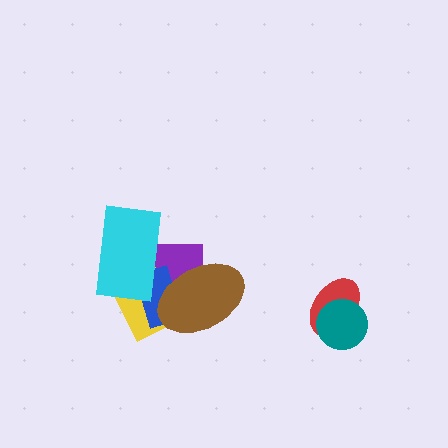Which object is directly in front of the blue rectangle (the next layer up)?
The brown ellipse is directly in front of the blue rectangle.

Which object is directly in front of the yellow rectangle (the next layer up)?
The blue rectangle is directly in front of the yellow rectangle.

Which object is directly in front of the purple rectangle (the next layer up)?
The yellow rectangle is directly in front of the purple rectangle.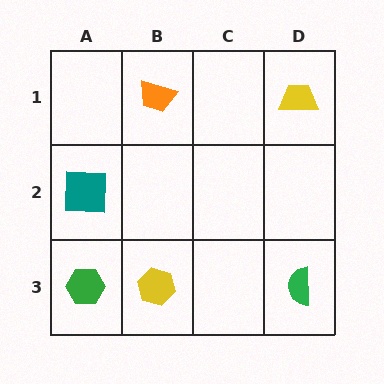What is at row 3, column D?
A green semicircle.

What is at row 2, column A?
A teal square.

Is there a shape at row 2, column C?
No, that cell is empty.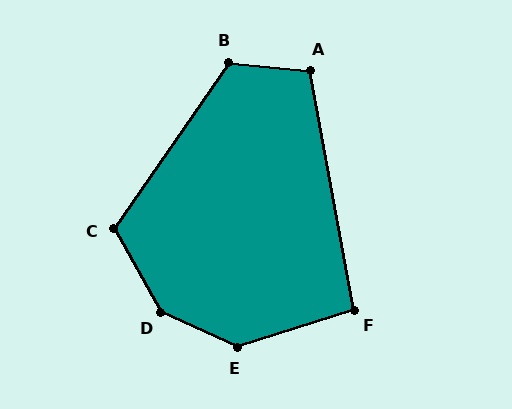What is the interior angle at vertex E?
Approximately 138 degrees (obtuse).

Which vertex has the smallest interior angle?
F, at approximately 97 degrees.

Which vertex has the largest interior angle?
D, at approximately 143 degrees.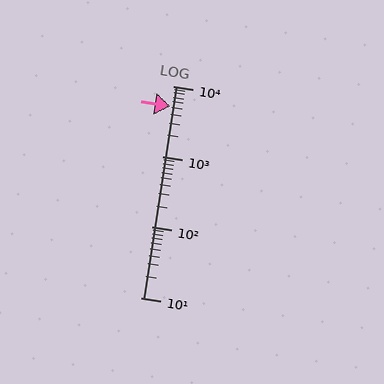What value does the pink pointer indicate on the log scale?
The pointer indicates approximately 5100.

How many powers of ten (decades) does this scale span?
The scale spans 3 decades, from 10 to 10000.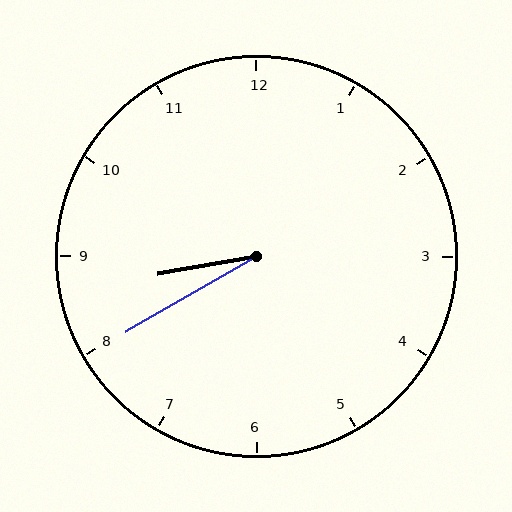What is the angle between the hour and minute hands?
Approximately 20 degrees.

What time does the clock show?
8:40.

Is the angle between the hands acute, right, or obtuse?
It is acute.